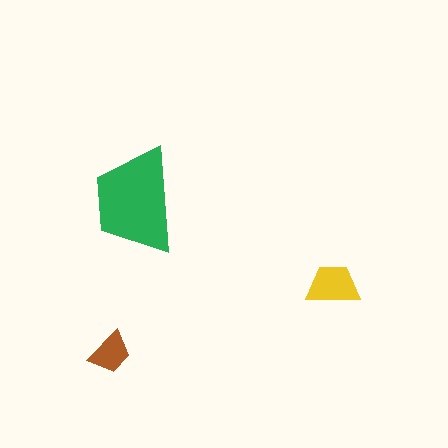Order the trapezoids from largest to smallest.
the green one, the yellow one, the brown one.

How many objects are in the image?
There are 3 objects in the image.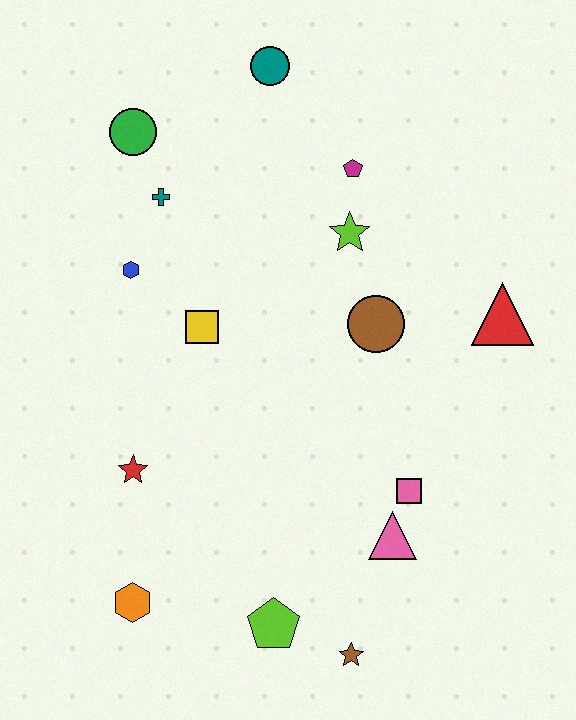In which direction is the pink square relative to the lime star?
The pink square is below the lime star.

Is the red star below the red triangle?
Yes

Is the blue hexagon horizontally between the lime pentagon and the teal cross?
No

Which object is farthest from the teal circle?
The brown star is farthest from the teal circle.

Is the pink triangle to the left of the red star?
No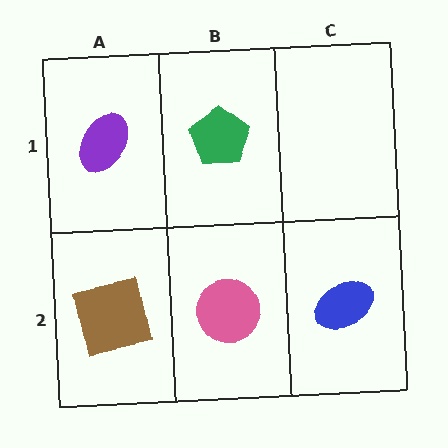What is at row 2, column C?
A blue ellipse.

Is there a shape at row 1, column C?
No, that cell is empty.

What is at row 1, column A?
A purple ellipse.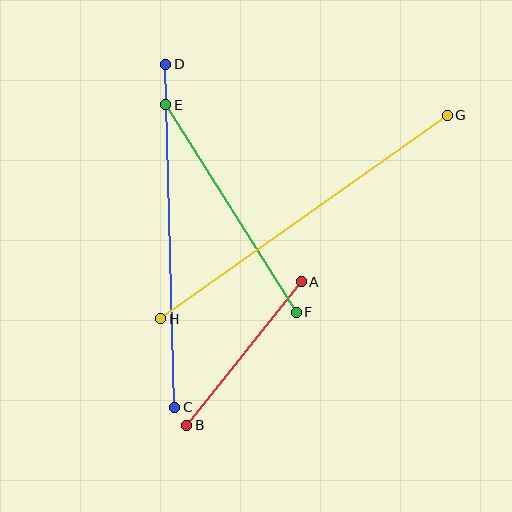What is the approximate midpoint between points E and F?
The midpoint is at approximately (231, 208) pixels.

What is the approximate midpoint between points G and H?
The midpoint is at approximately (304, 217) pixels.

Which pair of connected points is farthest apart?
Points G and H are farthest apart.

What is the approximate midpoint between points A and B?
The midpoint is at approximately (244, 354) pixels.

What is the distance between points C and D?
The distance is approximately 343 pixels.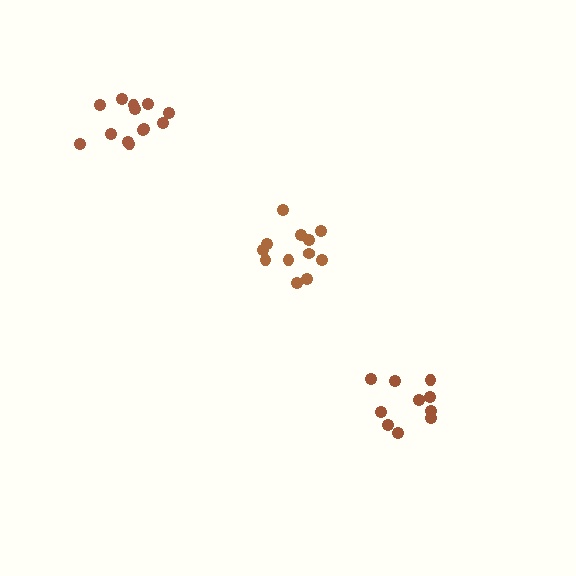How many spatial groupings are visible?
There are 3 spatial groupings.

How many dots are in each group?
Group 1: 12 dots, Group 2: 10 dots, Group 3: 13 dots (35 total).